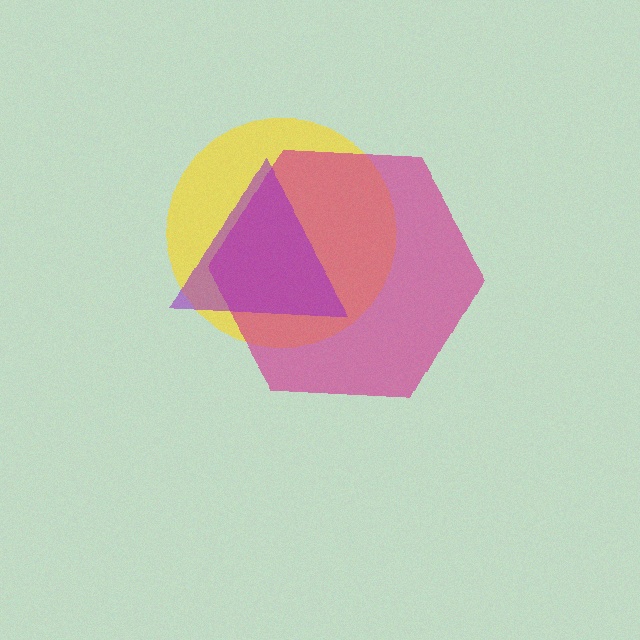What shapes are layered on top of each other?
The layered shapes are: a yellow circle, a magenta hexagon, a purple triangle.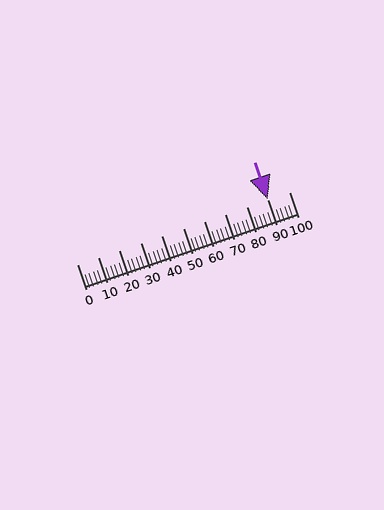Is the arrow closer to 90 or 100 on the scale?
The arrow is closer to 90.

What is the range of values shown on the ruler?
The ruler shows values from 0 to 100.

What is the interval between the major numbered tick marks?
The major tick marks are spaced 10 units apart.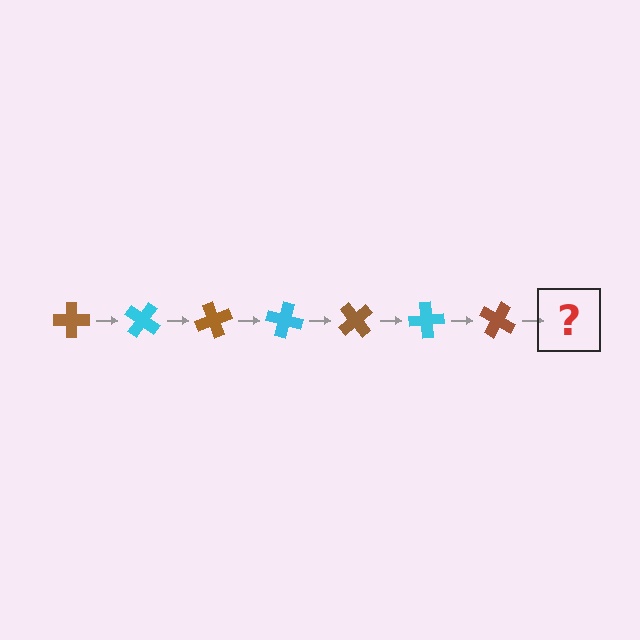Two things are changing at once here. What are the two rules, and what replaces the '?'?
The two rules are that it rotates 35 degrees each step and the color cycles through brown and cyan. The '?' should be a cyan cross, rotated 245 degrees from the start.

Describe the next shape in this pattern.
It should be a cyan cross, rotated 245 degrees from the start.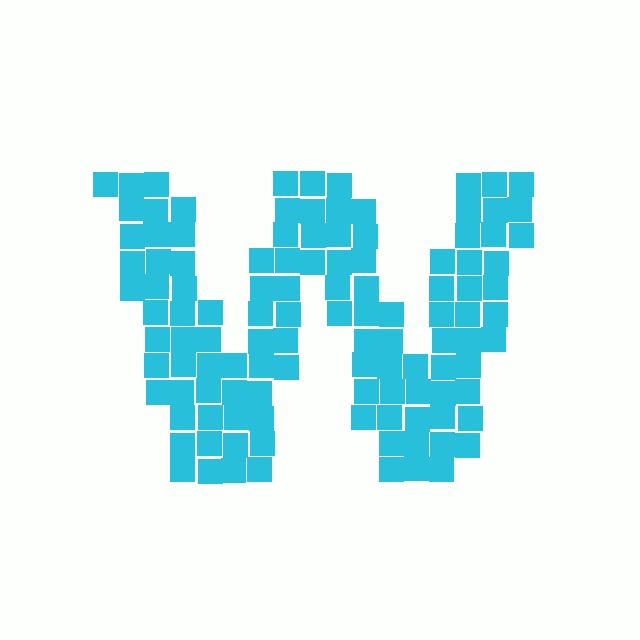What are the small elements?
The small elements are squares.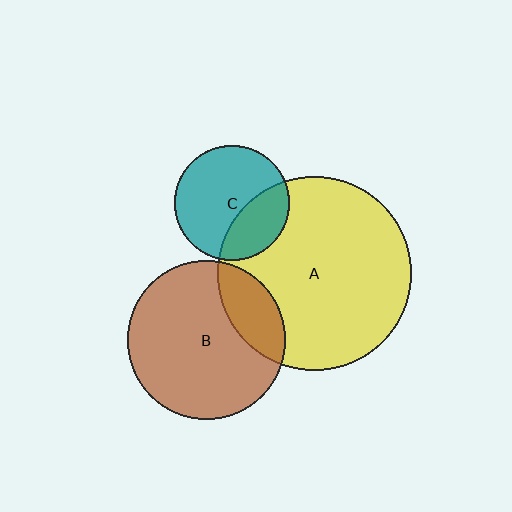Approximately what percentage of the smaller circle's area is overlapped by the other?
Approximately 30%.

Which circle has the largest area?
Circle A (yellow).